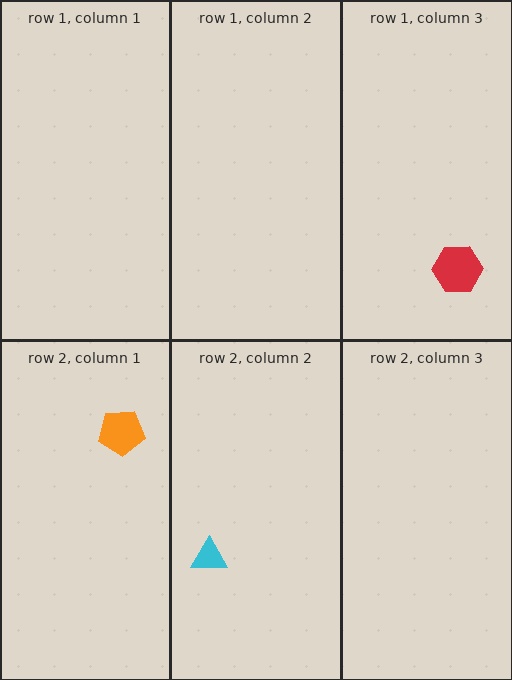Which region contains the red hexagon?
The row 1, column 3 region.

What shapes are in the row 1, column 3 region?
The red hexagon.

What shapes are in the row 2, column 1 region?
The orange pentagon.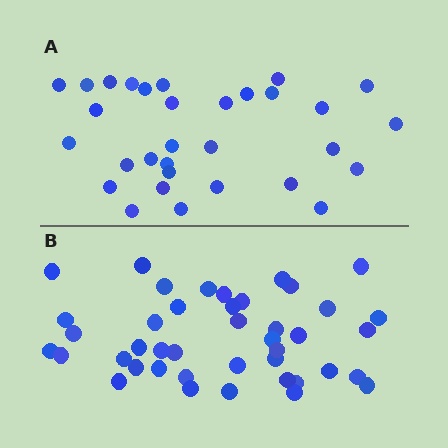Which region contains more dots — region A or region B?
Region B (the bottom region) has more dots.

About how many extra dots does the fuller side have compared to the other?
Region B has roughly 12 or so more dots than region A.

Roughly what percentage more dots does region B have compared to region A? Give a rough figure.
About 35% more.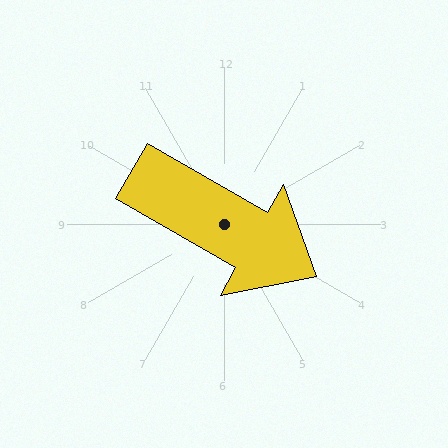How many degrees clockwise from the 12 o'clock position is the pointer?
Approximately 120 degrees.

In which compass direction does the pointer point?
Southeast.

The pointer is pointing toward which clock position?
Roughly 4 o'clock.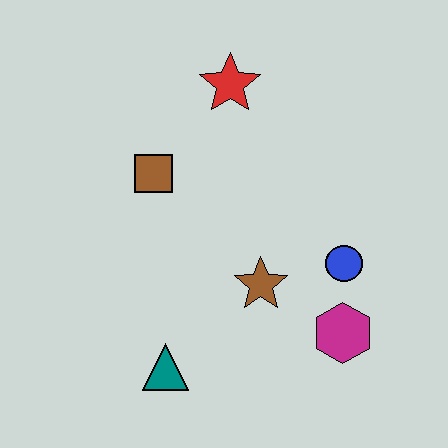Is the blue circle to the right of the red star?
Yes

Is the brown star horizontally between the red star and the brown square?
No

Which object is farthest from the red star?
The teal triangle is farthest from the red star.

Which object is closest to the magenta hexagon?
The blue circle is closest to the magenta hexagon.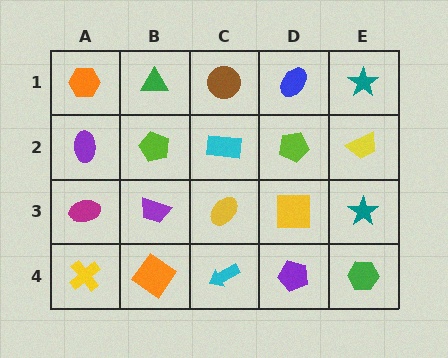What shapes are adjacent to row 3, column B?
A lime pentagon (row 2, column B), an orange diamond (row 4, column B), a magenta ellipse (row 3, column A), a yellow ellipse (row 3, column C).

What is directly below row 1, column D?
A lime pentagon.